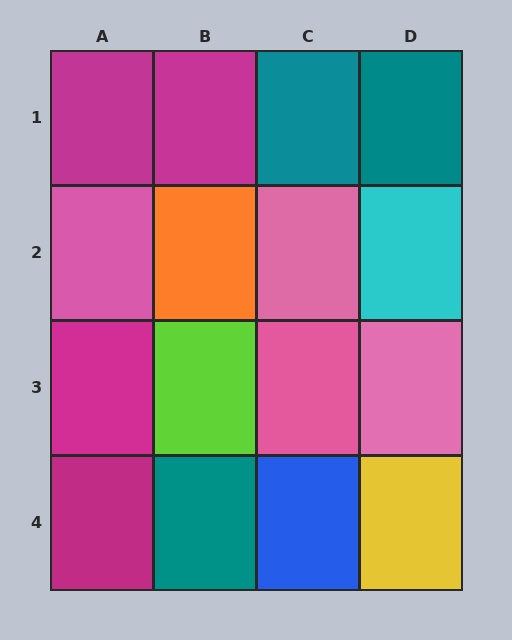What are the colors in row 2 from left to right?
Pink, orange, pink, cyan.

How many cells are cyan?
1 cell is cyan.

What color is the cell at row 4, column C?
Blue.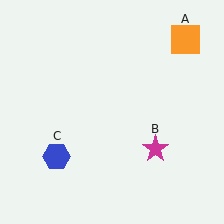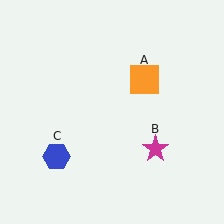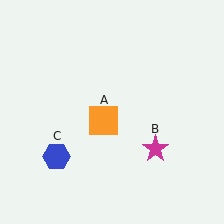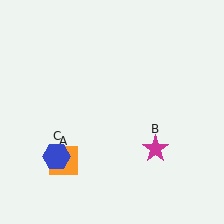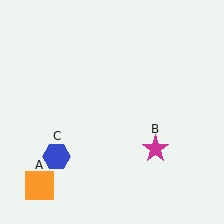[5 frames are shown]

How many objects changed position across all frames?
1 object changed position: orange square (object A).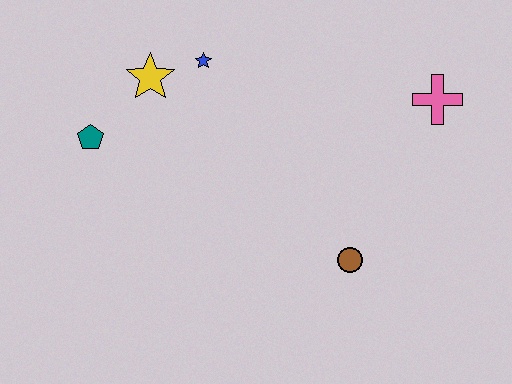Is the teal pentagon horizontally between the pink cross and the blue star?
No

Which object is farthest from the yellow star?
The pink cross is farthest from the yellow star.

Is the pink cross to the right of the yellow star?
Yes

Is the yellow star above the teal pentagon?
Yes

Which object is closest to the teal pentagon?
The yellow star is closest to the teal pentagon.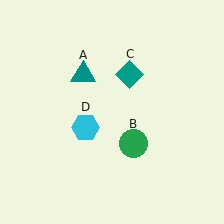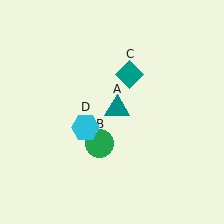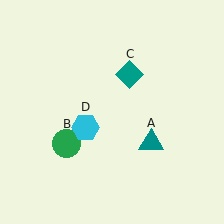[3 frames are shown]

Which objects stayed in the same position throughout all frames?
Teal diamond (object C) and cyan hexagon (object D) remained stationary.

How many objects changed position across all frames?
2 objects changed position: teal triangle (object A), green circle (object B).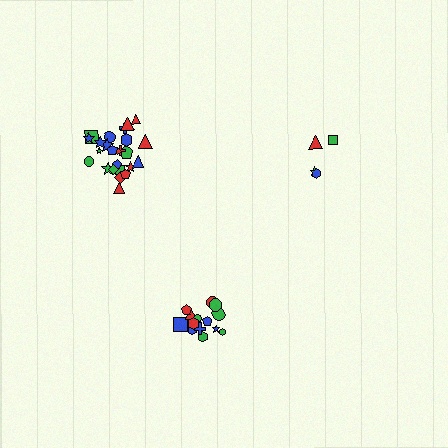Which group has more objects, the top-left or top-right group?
The top-left group.